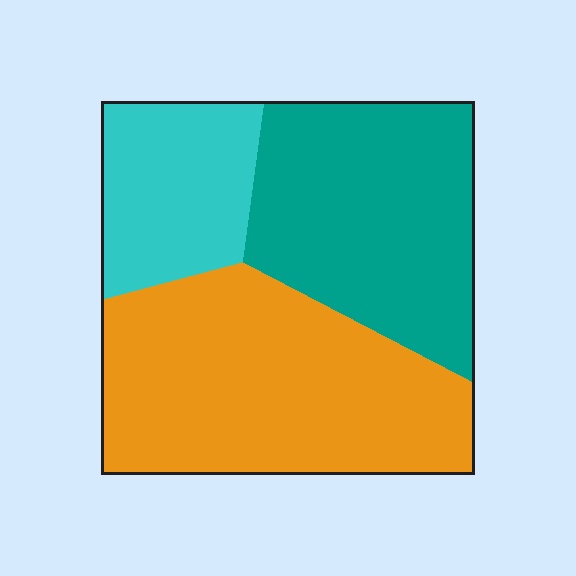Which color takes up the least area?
Cyan, at roughly 20%.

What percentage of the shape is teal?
Teal covers 36% of the shape.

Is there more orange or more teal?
Orange.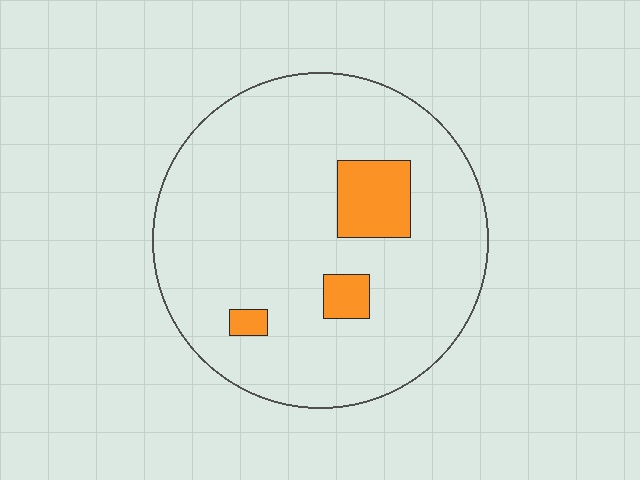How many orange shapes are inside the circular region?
3.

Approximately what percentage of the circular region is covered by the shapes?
Approximately 10%.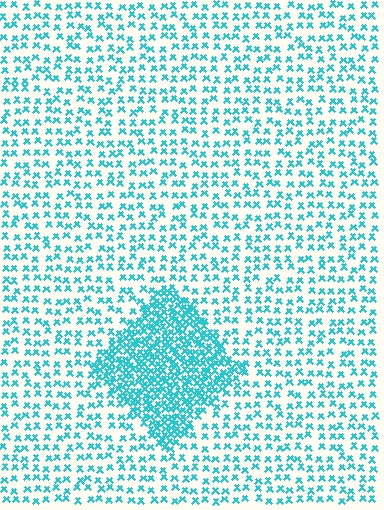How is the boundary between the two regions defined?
The boundary is defined by a change in element density (approximately 2.7x ratio). All elements are the same color, size, and shape.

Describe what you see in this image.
The image contains small cyan elements arranged at two different densities. A diamond-shaped region is visible where the elements are more densely packed than the surrounding area.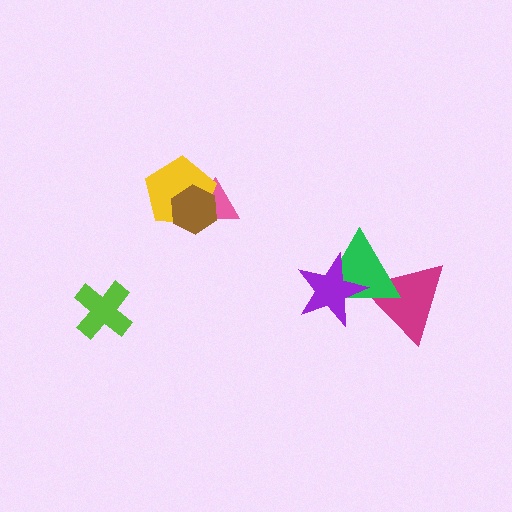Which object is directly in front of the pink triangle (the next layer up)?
The yellow pentagon is directly in front of the pink triangle.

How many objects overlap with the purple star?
2 objects overlap with the purple star.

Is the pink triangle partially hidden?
Yes, it is partially covered by another shape.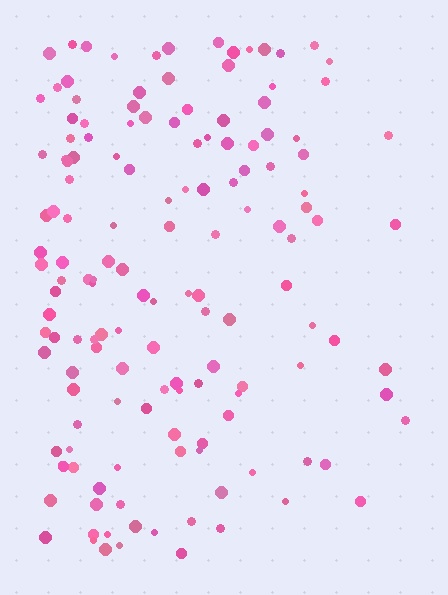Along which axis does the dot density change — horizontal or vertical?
Horizontal.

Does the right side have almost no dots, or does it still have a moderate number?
Still a moderate number, just noticeably fewer than the left.